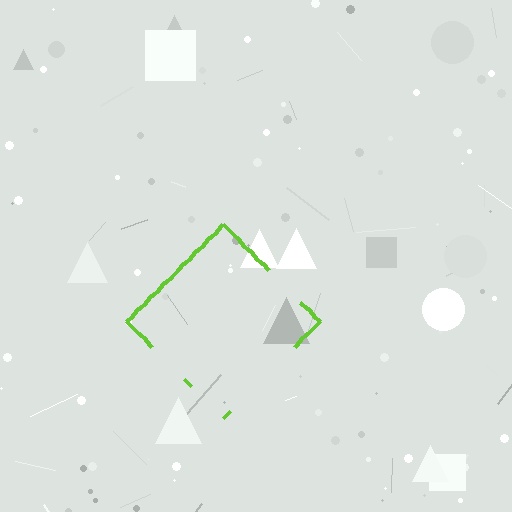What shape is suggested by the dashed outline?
The dashed outline suggests a diamond.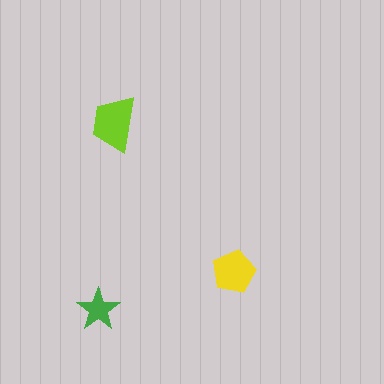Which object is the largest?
The lime trapezoid.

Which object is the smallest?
The green star.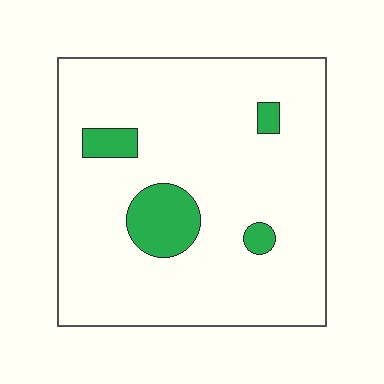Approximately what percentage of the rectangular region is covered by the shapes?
Approximately 10%.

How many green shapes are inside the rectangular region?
4.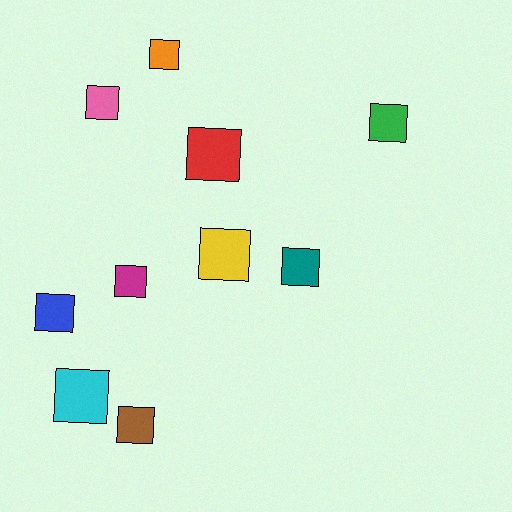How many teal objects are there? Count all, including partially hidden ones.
There is 1 teal object.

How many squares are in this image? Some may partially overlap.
There are 10 squares.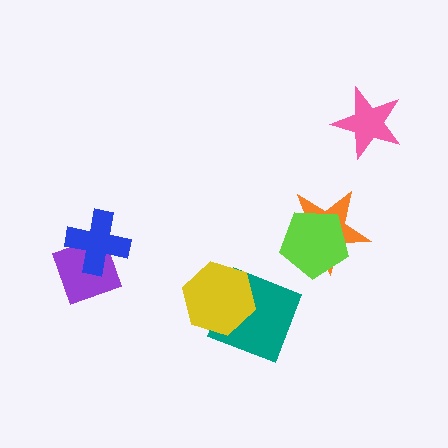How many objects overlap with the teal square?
1 object overlaps with the teal square.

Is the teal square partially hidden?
Yes, it is partially covered by another shape.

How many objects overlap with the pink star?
0 objects overlap with the pink star.